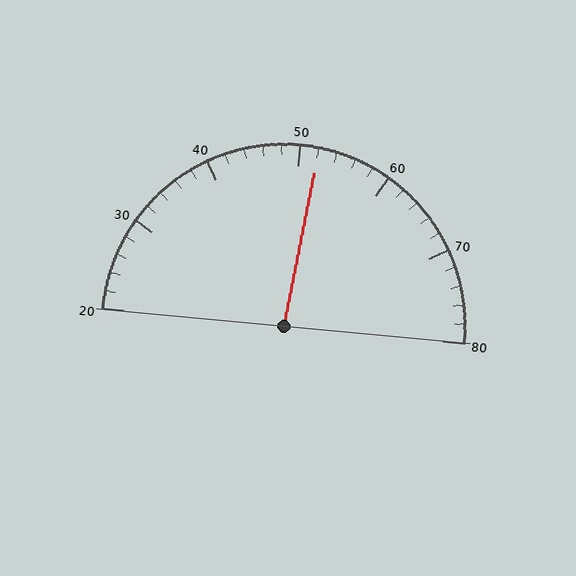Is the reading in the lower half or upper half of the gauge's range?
The reading is in the upper half of the range (20 to 80).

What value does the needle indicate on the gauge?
The needle indicates approximately 52.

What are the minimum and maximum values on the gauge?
The gauge ranges from 20 to 80.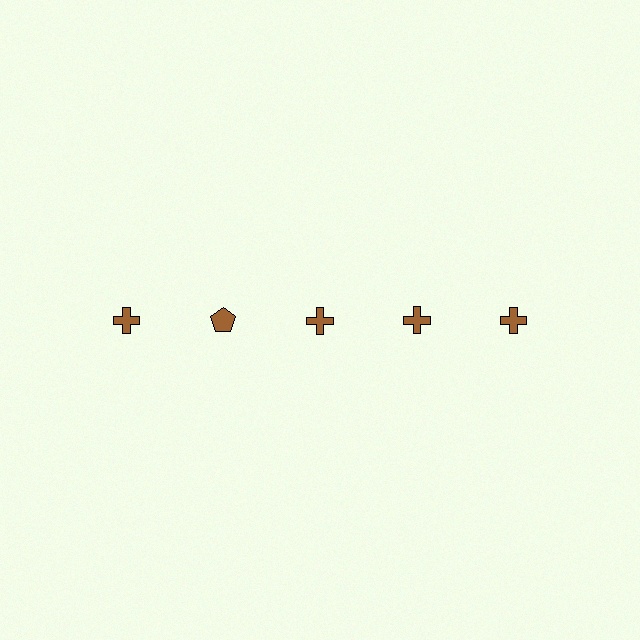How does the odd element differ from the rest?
It has a different shape: pentagon instead of cross.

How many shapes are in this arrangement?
There are 5 shapes arranged in a grid pattern.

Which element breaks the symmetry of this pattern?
The brown pentagon in the top row, second from left column breaks the symmetry. All other shapes are brown crosses.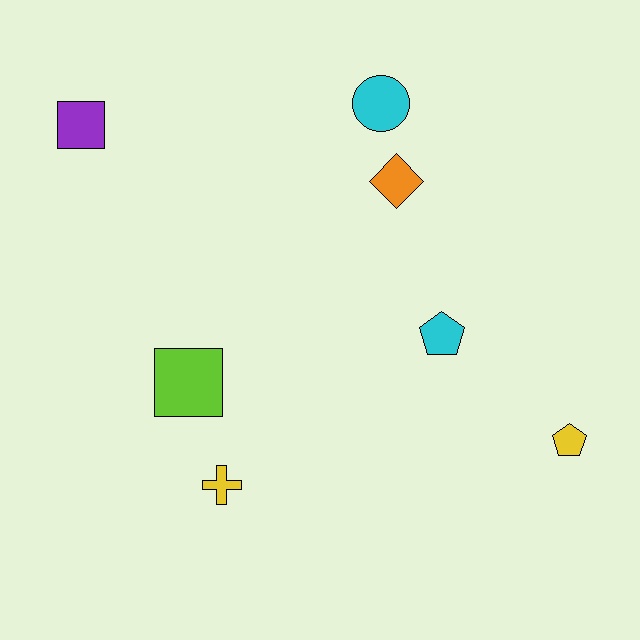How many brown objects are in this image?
There are no brown objects.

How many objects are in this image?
There are 7 objects.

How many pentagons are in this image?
There are 2 pentagons.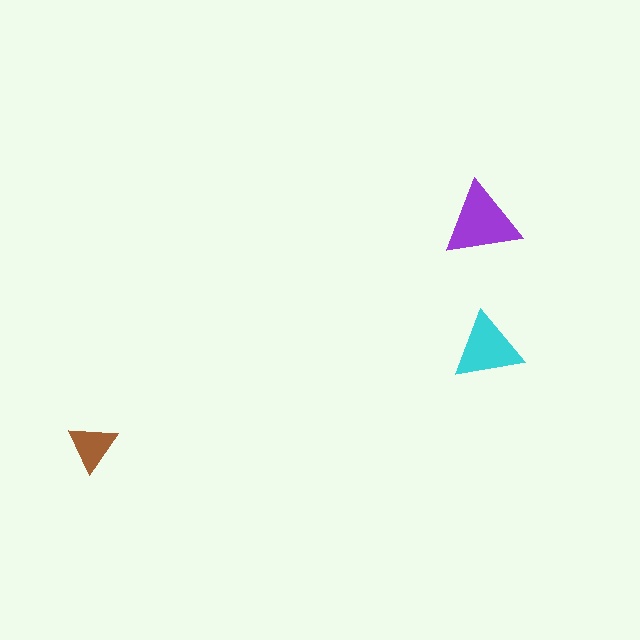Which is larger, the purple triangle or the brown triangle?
The purple one.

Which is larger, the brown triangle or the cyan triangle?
The cyan one.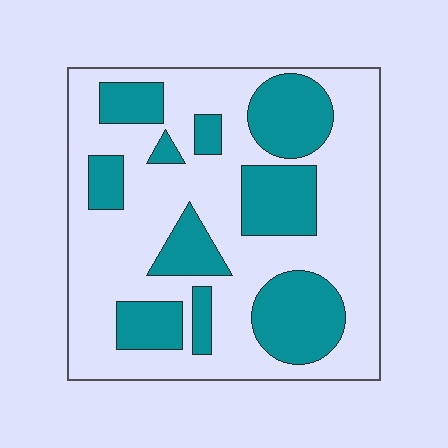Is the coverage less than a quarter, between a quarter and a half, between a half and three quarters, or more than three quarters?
Between a quarter and a half.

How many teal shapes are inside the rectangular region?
10.